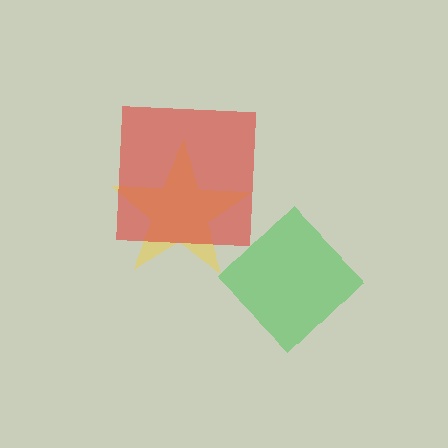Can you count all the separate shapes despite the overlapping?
Yes, there are 3 separate shapes.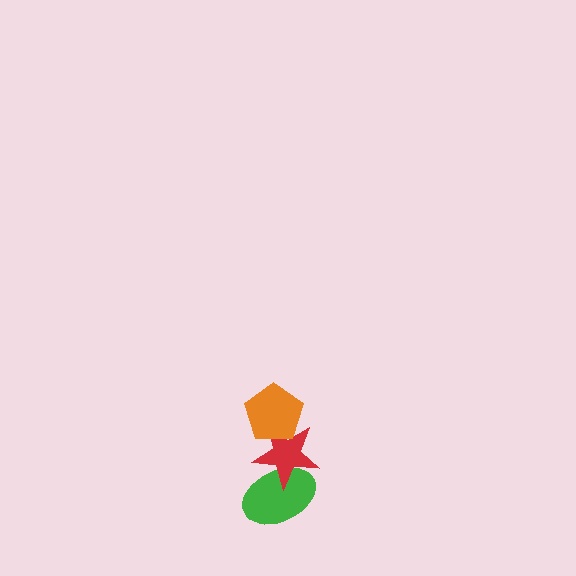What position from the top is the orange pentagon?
The orange pentagon is 1st from the top.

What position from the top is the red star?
The red star is 2nd from the top.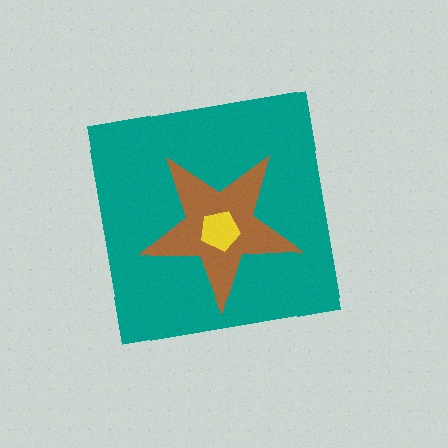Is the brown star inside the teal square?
Yes.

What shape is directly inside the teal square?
The brown star.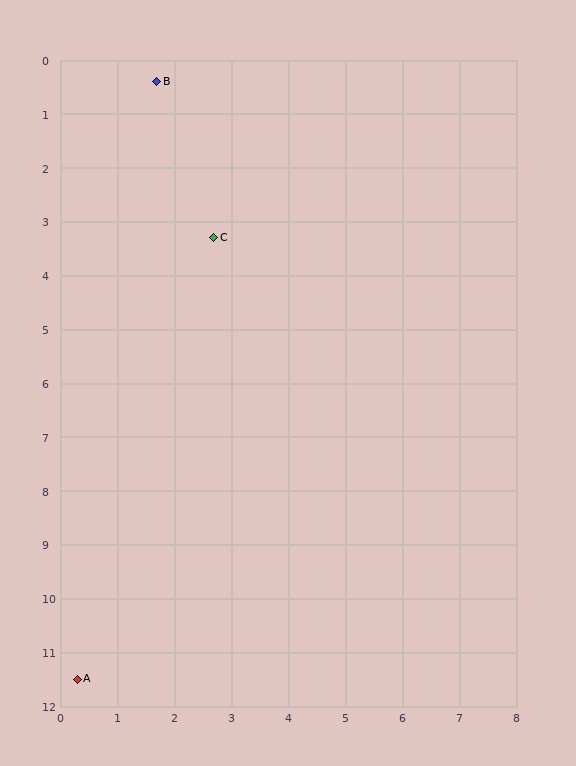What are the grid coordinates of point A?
Point A is at approximately (0.3, 11.5).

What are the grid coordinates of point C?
Point C is at approximately (2.7, 3.3).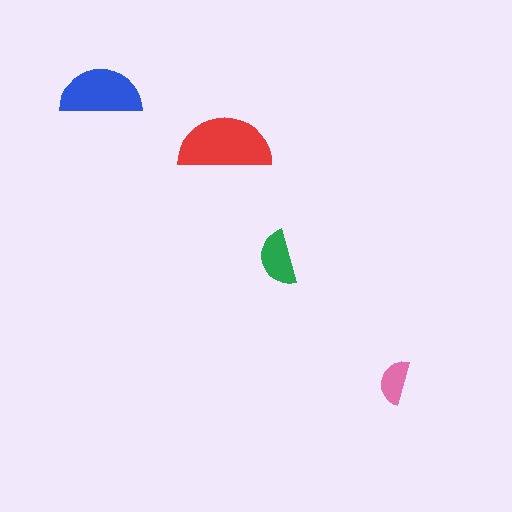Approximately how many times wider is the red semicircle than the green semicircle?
About 1.5 times wider.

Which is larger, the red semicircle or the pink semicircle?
The red one.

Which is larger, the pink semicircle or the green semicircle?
The green one.